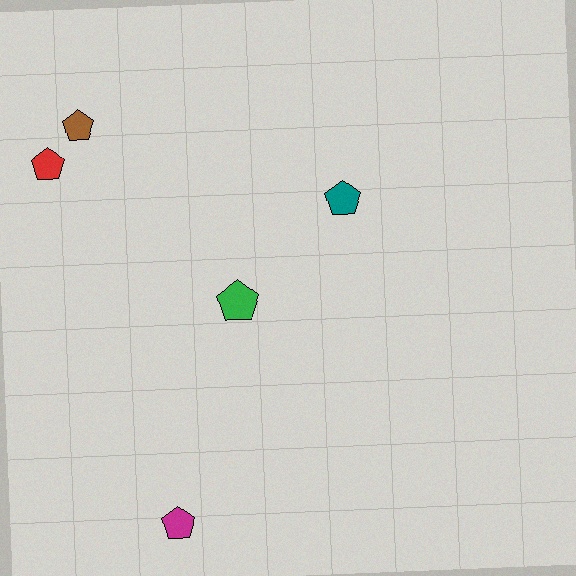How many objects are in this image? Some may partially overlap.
There are 5 objects.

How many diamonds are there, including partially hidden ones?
There are no diamonds.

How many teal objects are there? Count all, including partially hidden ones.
There is 1 teal object.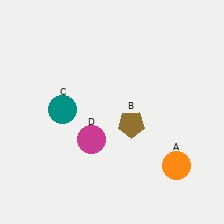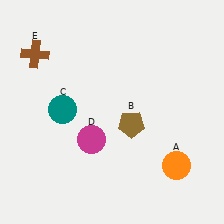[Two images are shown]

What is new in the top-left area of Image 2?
A brown cross (E) was added in the top-left area of Image 2.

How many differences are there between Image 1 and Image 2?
There is 1 difference between the two images.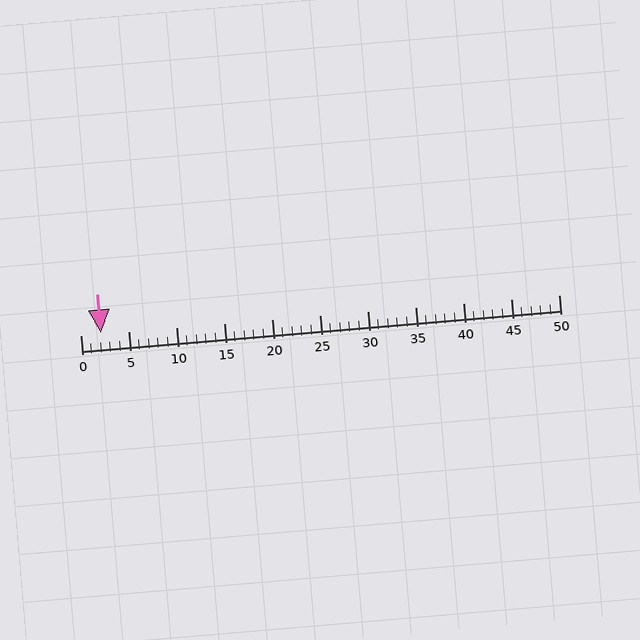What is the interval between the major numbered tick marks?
The major tick marks are spaced 5 units apart.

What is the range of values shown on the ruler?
The ruler shows values from 0 to 50.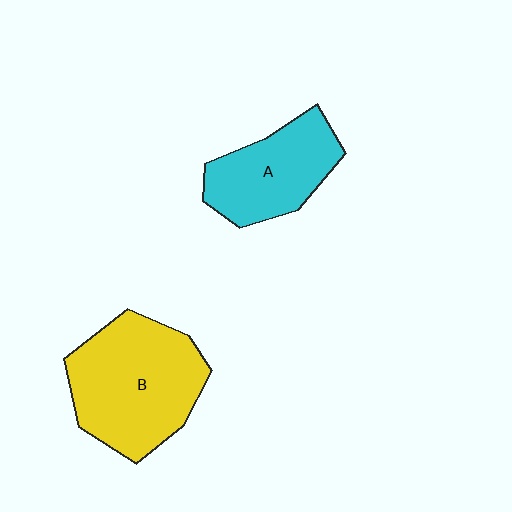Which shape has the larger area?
Shape B (yellow).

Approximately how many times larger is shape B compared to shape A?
Approximately 1.5 times.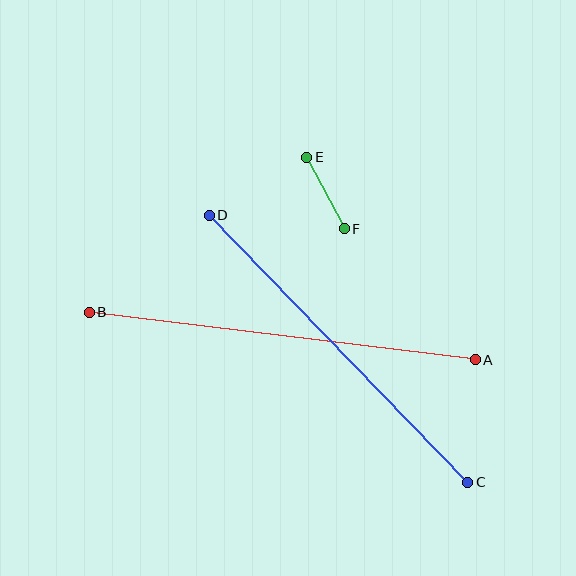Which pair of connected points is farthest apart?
Points A and B are farthest apart.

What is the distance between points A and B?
The distance is approximately 389 pixels.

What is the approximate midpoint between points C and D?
The midpoint is at approximately (339, 349) pixels.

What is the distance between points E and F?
The distance is approximately 81 pixels.